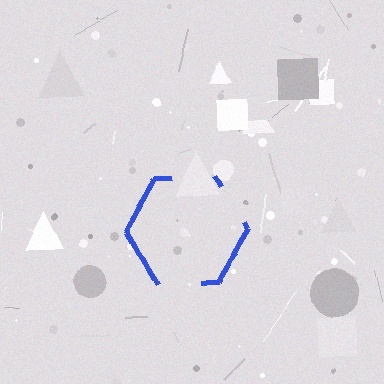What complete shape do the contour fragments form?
The contour fragments form a hexagon.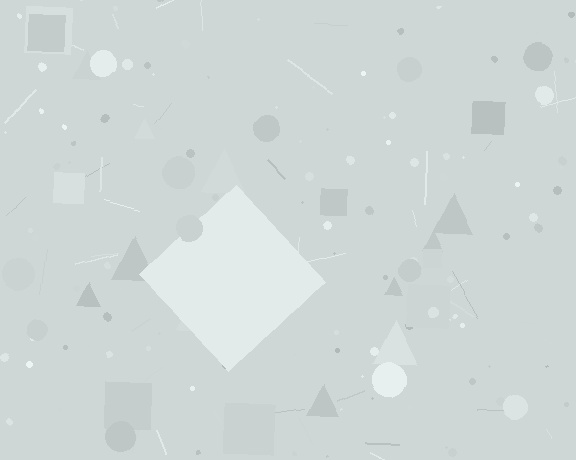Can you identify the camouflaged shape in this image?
The camouflaged shape is a diamond.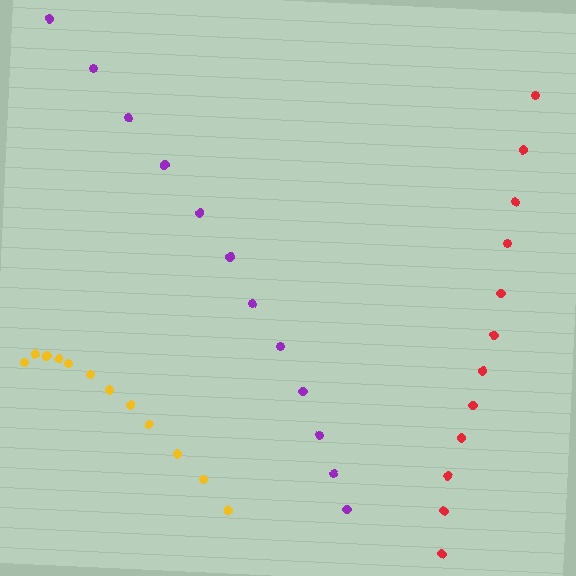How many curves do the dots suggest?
There are 3 distinct paths.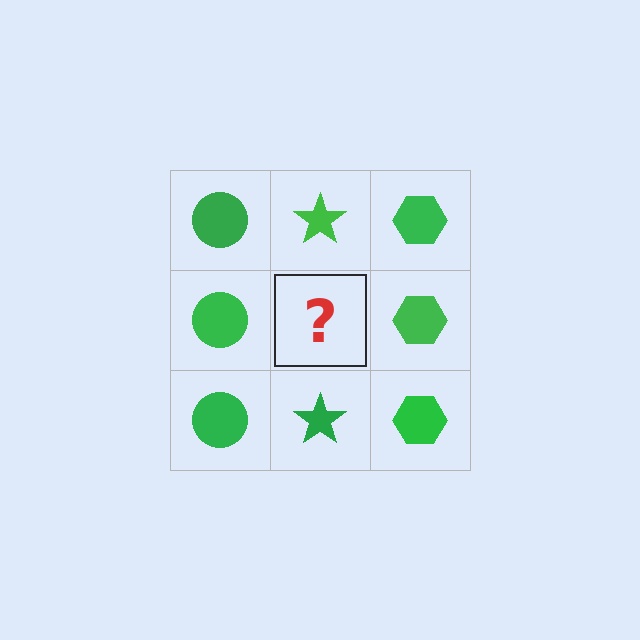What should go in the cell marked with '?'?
The missing cell should contain a green star.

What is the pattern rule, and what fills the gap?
The rule is that each column has a consistent shape. The gap should be filled with a green star.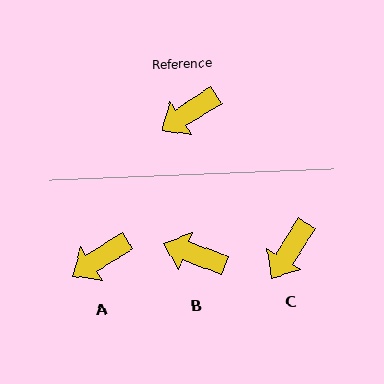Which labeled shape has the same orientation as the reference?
A.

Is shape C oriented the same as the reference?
No, it is off by about 25 degrees.